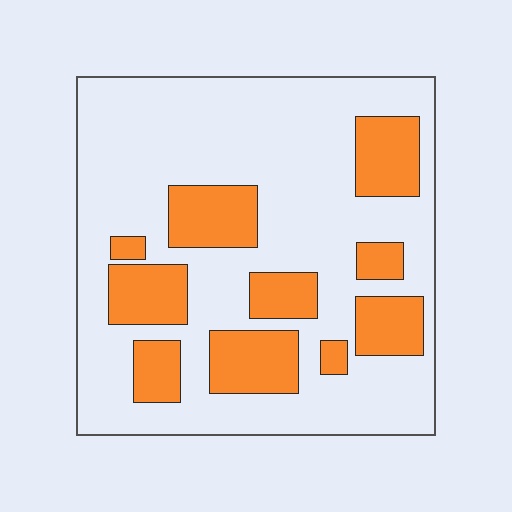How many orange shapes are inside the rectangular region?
10.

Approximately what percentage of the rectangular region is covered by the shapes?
Approximately 30%.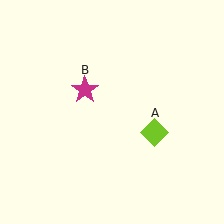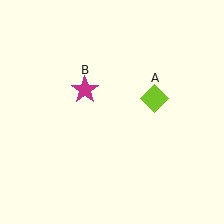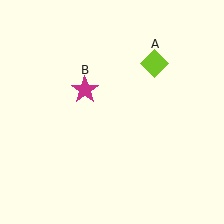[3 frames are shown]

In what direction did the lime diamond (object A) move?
The lime diamond (object A) moved up.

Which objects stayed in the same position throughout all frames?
Magenta star (object B) remained stationary.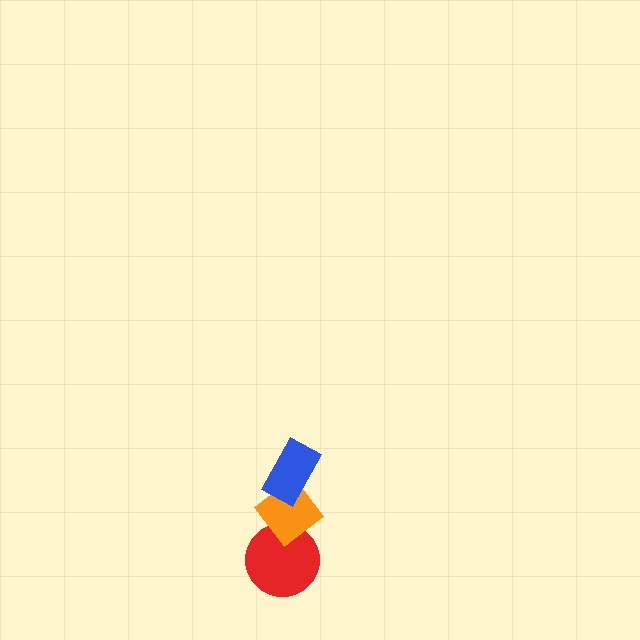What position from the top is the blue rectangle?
The blue rectangle is 1st from the top.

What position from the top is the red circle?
The red circle is 3rd from the top.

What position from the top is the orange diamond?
The orange diamond is 2nd from the top.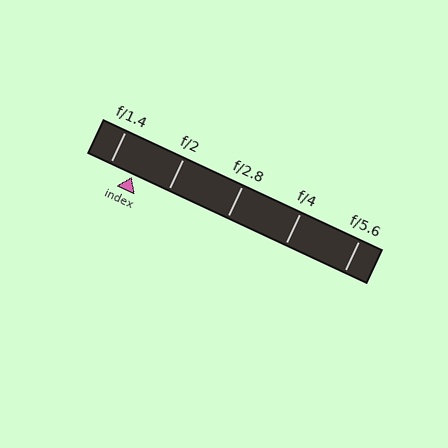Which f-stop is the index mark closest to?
The index mark is closest to f/1.4.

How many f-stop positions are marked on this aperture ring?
There are 5 f-stop positions marked.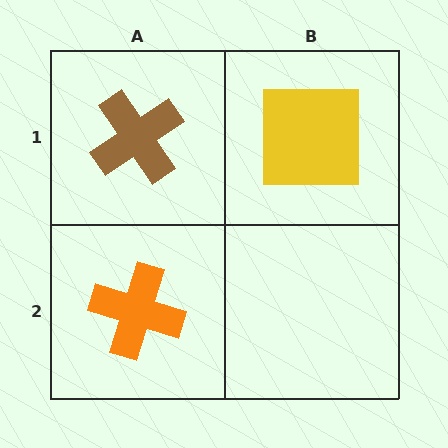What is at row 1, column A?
A brown cross.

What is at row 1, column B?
A yellow square.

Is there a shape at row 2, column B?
No, that cell is empty.